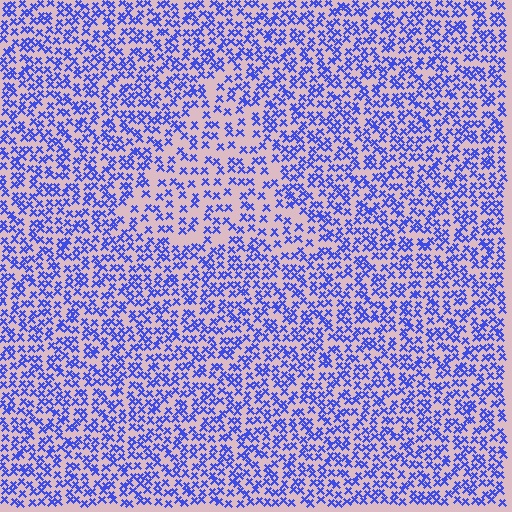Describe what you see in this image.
The image contains small blue elements arranged at two different densities. A triangle-shaped region is visible where the elements are less densely packed than the surrounding area.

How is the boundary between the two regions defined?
The boundary is defined by a change in element density (approximately 1.7x ratio). All elements are the same color, size, and shape.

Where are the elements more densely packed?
The elements are more densely packed outside the triangle boundary.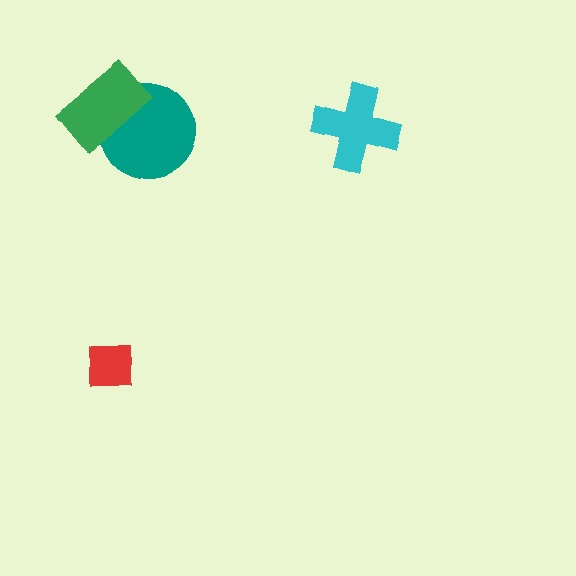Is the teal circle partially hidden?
Yes, it is partially covered by another shape.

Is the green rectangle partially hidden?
No, no other shape covers it.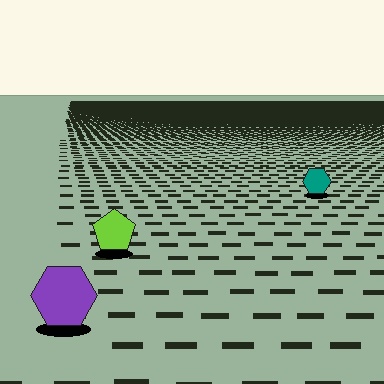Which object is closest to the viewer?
The purple hexagon is closest. The texture marks near it are larger and more spread out.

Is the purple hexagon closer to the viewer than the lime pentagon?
Yes. The purple hexagon is closer — you can tell from the texture gradient: the ground texture is coarser near it.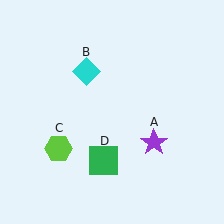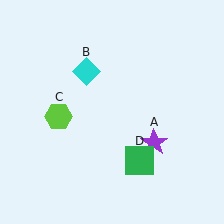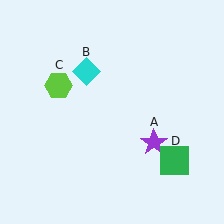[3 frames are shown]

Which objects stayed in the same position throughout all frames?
Purple star (object A) and cyan diamond (object B) remained stationary.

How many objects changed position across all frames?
2 objects changed position: lime hexagon (object C), green square (object D).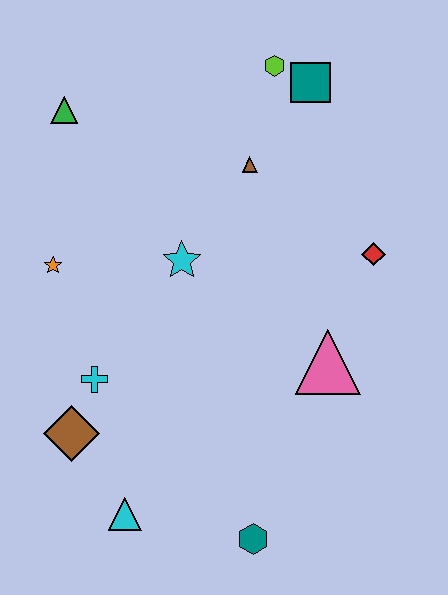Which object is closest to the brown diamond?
The cyan cross is closest to the brown diamond.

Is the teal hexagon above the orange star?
No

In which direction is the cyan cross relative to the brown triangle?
The cyan cross is below the brown triangle.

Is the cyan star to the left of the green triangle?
No